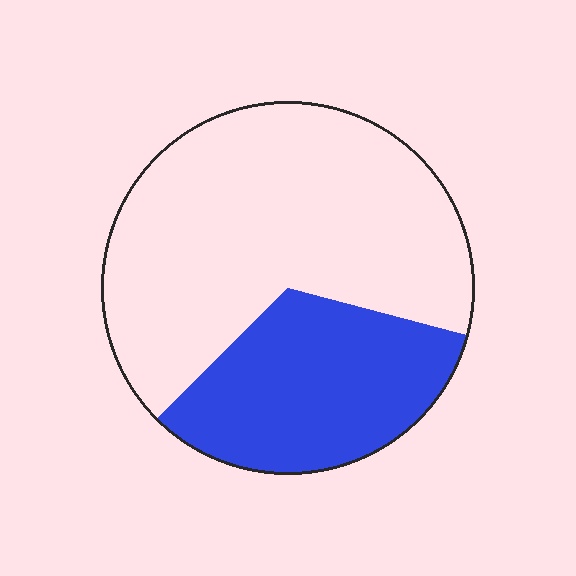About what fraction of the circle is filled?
About one third (1/3).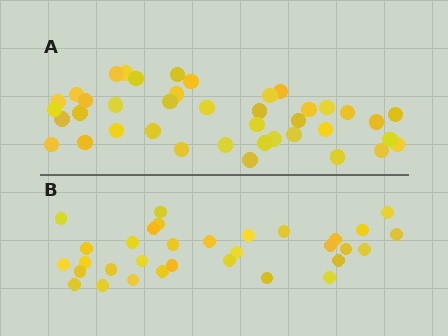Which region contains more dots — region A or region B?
Region A (the top region) has more dots.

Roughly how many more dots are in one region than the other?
Region A has roughly 8 or so more dots than region B.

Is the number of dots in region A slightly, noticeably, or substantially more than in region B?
Region A has noticeably more, but not dramatically so. The ratio is roughly 1.2 to 1.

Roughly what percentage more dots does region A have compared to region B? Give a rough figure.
About 25% more.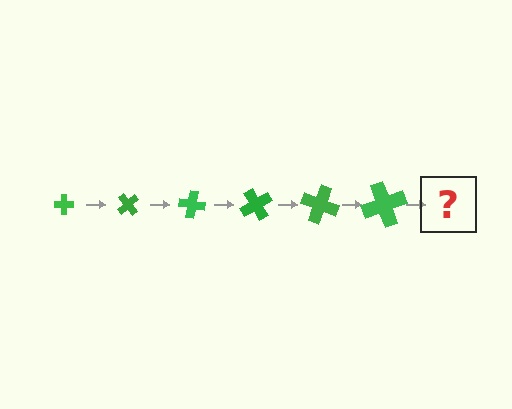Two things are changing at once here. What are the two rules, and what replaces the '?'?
The two rules are that the cross grows larger each step and it rotates 50 degrees each step. The '?' should be a cross, larger than the previous one and rotated 300 degrees from the start.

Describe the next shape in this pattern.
It should be a cross, larger than the previous one and rotated 300 degrees from the start.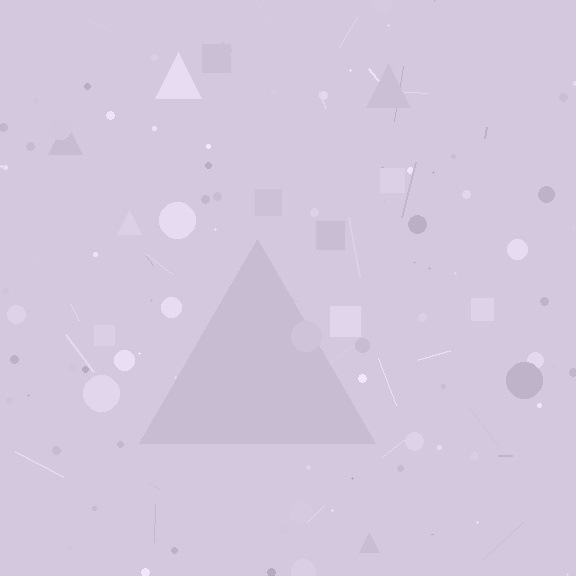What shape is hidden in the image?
A triangle is hidden in the image.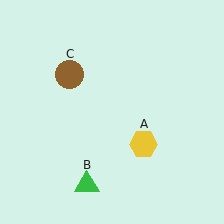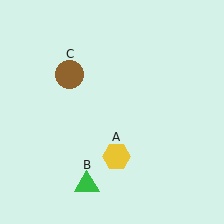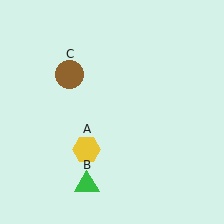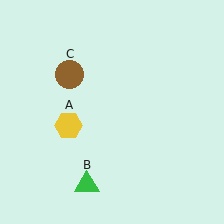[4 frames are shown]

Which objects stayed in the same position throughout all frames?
Green triangle (object B) and brown circle (object C) remained stationary.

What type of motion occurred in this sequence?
The yellow hexagon (object A) rotated clockwise around the center of the scene.